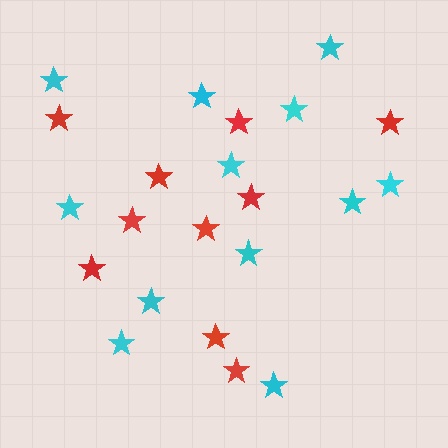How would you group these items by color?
There are 2 groups: one group of red stars (10) and one group of cyan stars (12).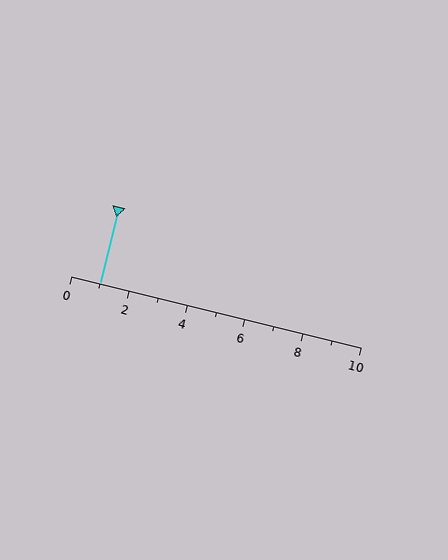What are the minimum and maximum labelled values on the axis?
The axis runs from 0 to 10.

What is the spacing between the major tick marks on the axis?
The major ticks are spaced 2 apart.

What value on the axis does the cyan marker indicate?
The marker indicates approximately 1.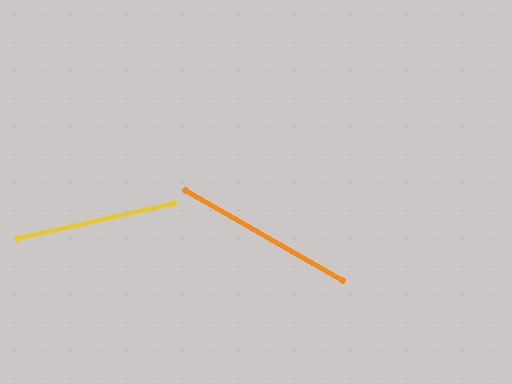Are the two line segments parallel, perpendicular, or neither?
Neither parallel nor perpendicular — they differ by about 42°.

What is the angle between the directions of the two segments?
Approximately 42 degrees.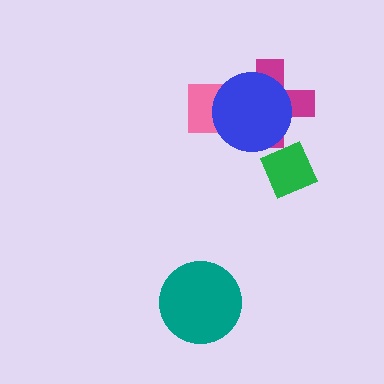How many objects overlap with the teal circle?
0 objects overlap with the teal circle.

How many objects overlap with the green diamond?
0 objects overlap with the green diamond.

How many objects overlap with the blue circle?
2 objects overlap with the blue circle.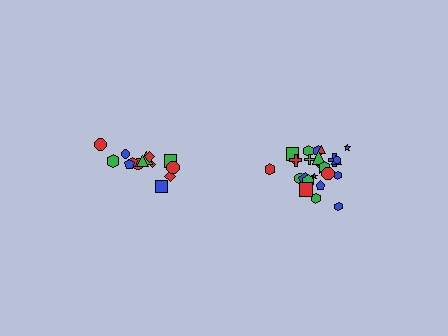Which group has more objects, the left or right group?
The right group.